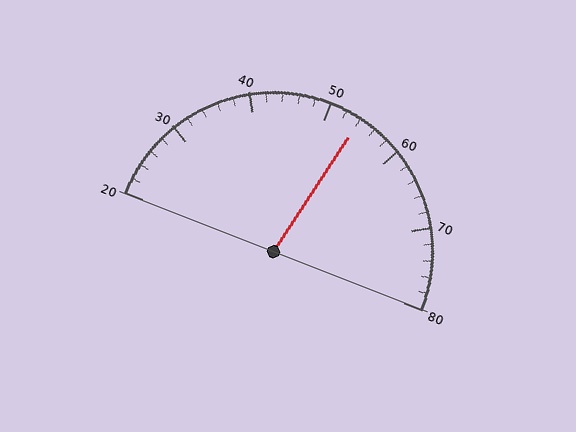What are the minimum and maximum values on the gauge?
The gauge ranges from 20 to 80.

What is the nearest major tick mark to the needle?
The nearest major tick mark is 50.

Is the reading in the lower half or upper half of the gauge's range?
The reading is in the upper half of the range (20 to 80).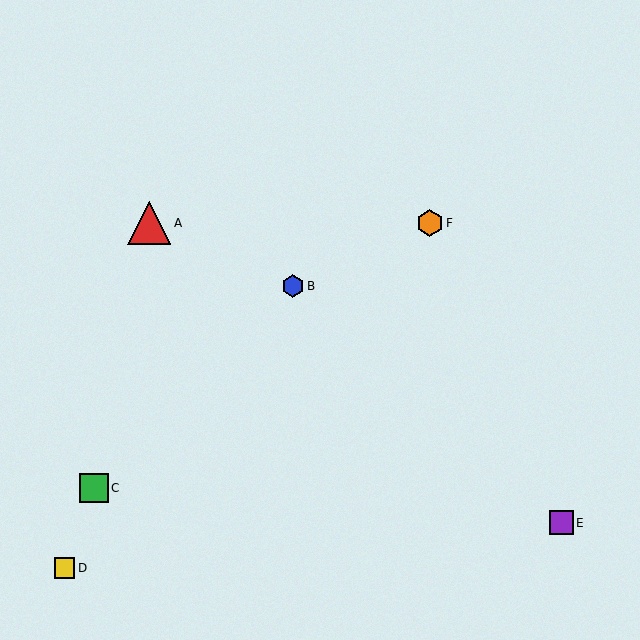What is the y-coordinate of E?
Object E is at y≈523.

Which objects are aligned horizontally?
Objects A, F are aligned horizontally.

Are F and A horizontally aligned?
Yes, both are at y≈223.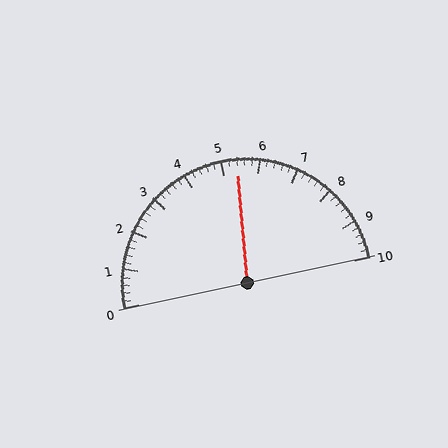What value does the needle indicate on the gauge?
The needle indicates approximately 5.4.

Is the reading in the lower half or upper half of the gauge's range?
The reading is in the upper half of the range (0 to 10).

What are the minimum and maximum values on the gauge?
The gauge ranges from 0 to 10.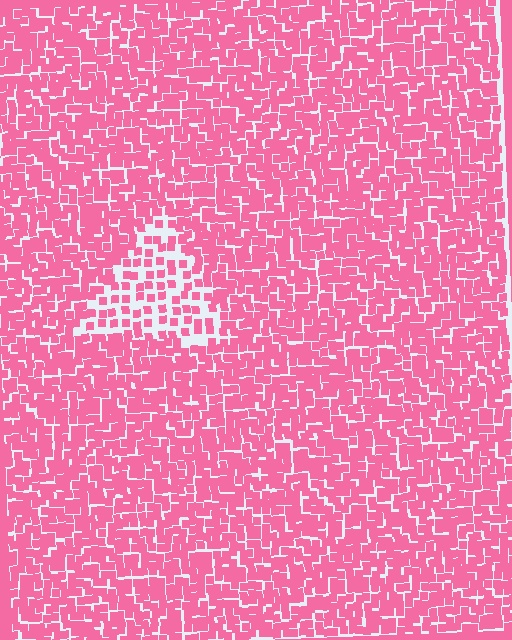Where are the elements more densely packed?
The elements are more densely packed outside the triangle boundary.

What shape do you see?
I see a triangle.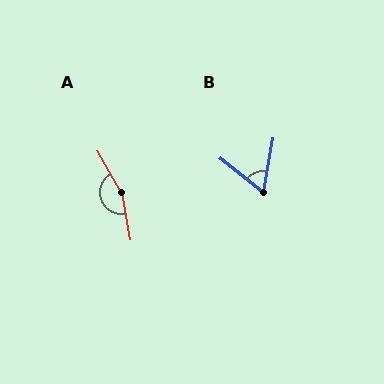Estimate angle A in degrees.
Approximately 160 degrees.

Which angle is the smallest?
B, at approximately 62 degrees.